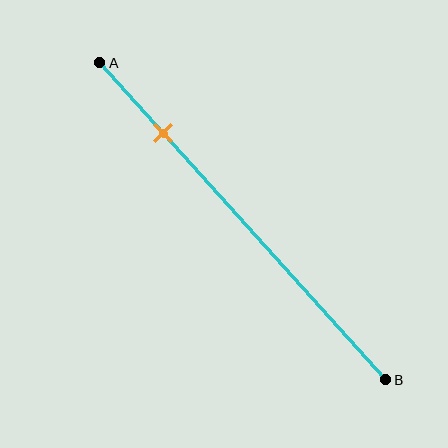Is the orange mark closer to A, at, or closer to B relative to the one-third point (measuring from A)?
The orange mark is closer to point A than the one-third point of segment AB.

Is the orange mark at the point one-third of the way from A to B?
No, the mark is at about 20% from A, not at the 33% one-third point.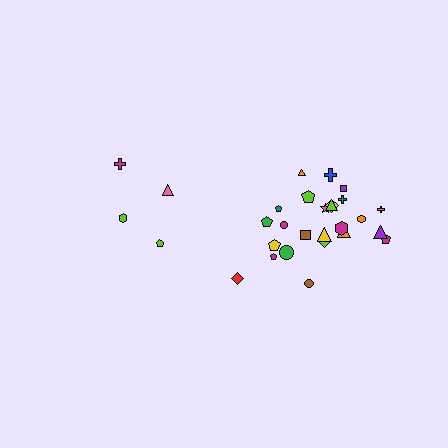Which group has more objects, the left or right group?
The right group.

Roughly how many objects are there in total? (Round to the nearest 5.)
Roughly 30 objects in total.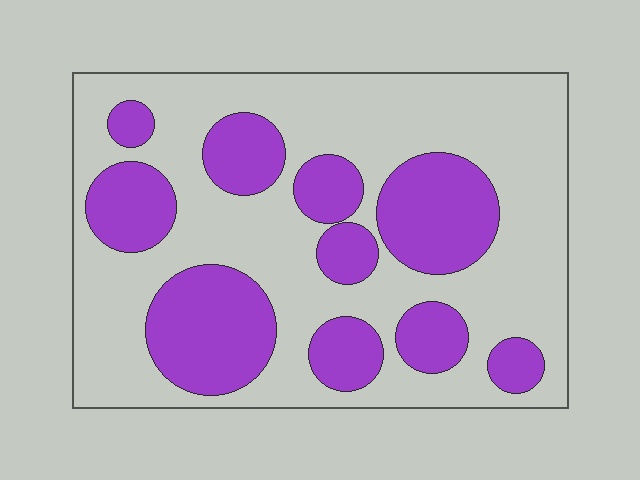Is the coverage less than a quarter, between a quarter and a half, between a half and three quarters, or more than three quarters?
Between a quarter and a half.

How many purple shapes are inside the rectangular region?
10.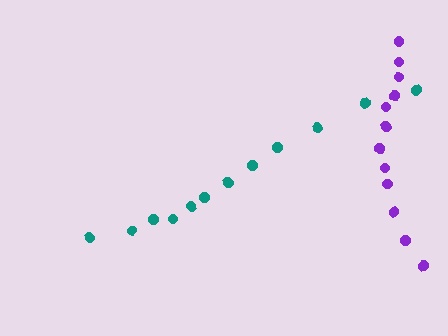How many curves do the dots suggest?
There are 2 distinct paths.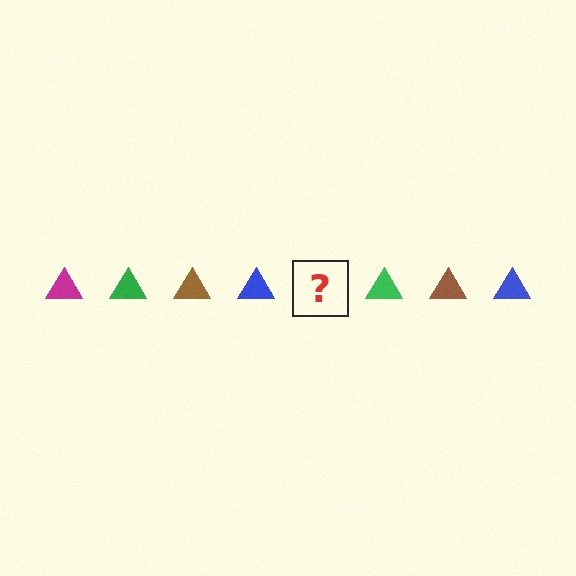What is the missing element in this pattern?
The missing element is a magenta triangle.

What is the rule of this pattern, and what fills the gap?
The rule is that the pattern cycles through magenta, green, brown, blue triangles. The gap should be filled with a magenta triangle.